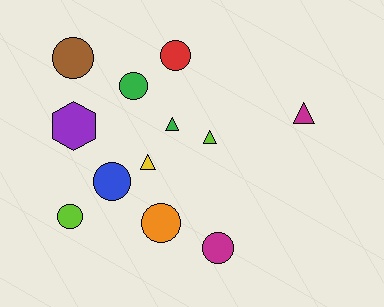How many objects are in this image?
There are 12 objects.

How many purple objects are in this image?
There is 1 purple object.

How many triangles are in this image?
There are 4 triangles.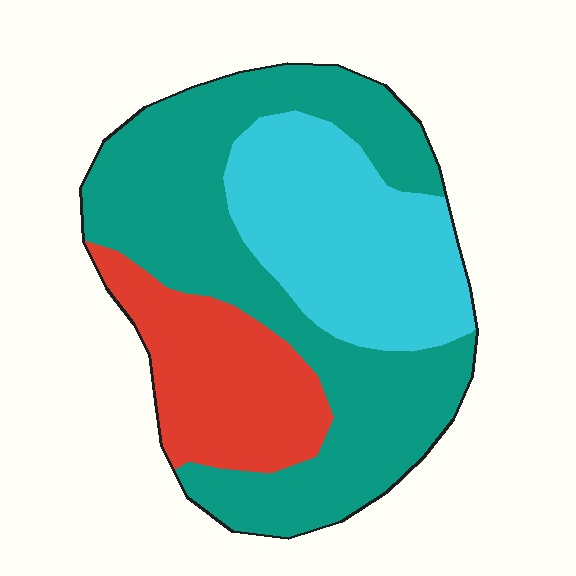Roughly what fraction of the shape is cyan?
Cyan covers around 30% of the shape.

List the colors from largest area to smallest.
From largest to smallest: teal, cyan, red.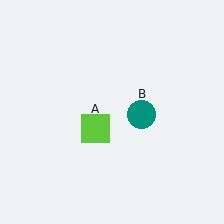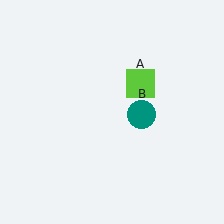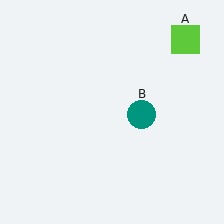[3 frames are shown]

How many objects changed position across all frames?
1 object changed position: lime square (object A).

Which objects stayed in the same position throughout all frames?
Teal circle (object B) remained stationary.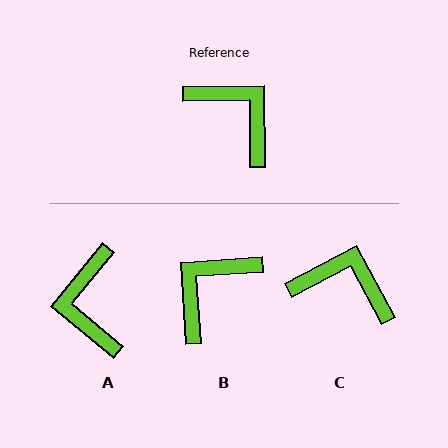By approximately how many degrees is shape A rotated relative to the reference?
Approximately 140 degrees counter-clockwise.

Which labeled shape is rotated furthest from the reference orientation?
A, about 140 degrees away.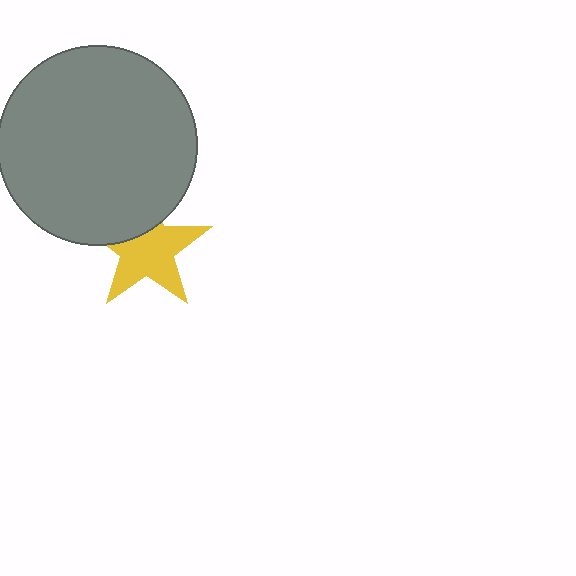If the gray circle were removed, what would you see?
You would see the complete yellow star.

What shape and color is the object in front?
The object in front is a gray circle.